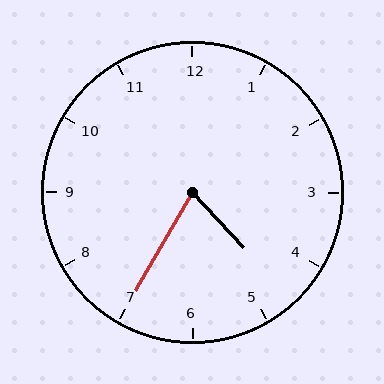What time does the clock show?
4:35.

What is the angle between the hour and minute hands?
Approximately 72 degrees.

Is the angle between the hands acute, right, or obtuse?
It is acute.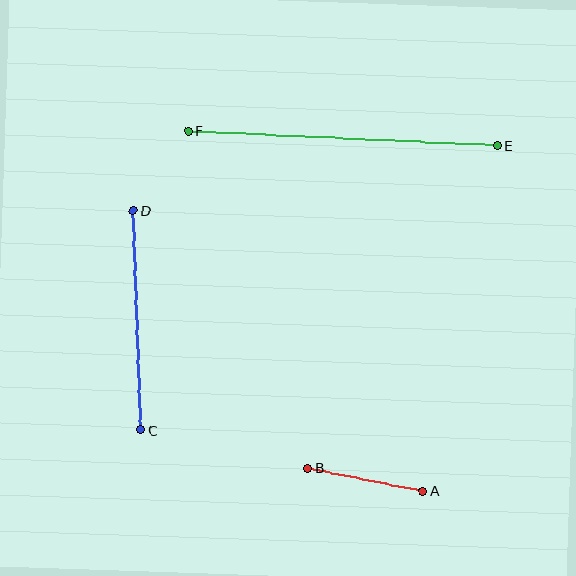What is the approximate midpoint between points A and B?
The midpoint is at approximately (365, 480) pixels.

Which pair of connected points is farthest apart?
Points E and F are farthest apart.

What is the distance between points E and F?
The distance is approximately 309 pixels.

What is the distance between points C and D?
The distance is approximately 219 pixels.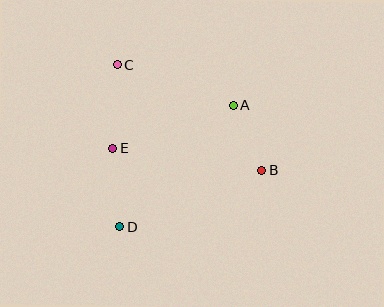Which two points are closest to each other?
Points A and B are closest to each other.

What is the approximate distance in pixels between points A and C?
The distance between A and C is approximately 122 pixels.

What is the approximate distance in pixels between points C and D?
The distance between C and D is approximately 162 pixels.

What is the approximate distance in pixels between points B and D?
The distance between B and D is approximately 152 pixels.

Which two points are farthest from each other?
Points B and C are farthest from each other.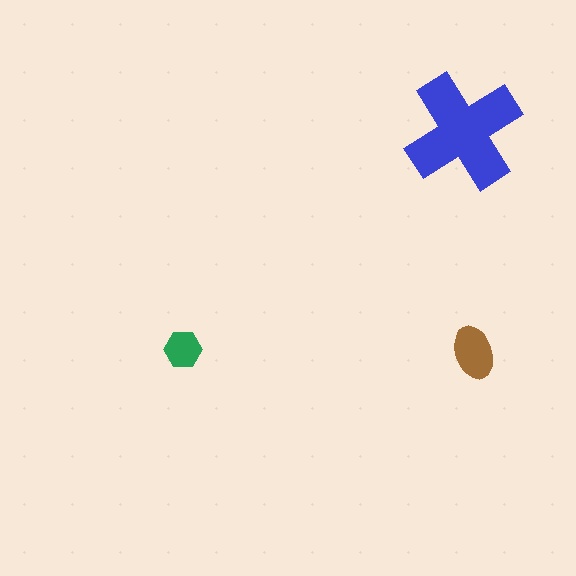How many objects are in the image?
There are 3 objects in the image.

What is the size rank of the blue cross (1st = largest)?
1st.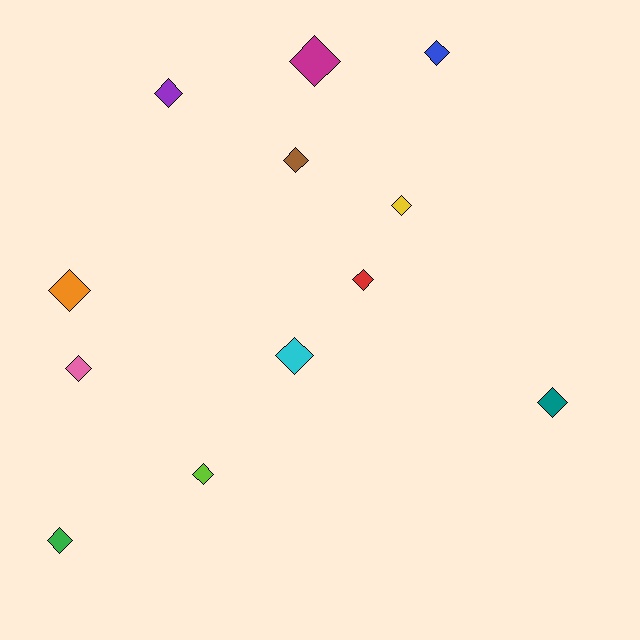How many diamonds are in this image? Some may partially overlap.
There are 12 diamonds.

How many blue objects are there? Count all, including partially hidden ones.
There is 1 blue object.